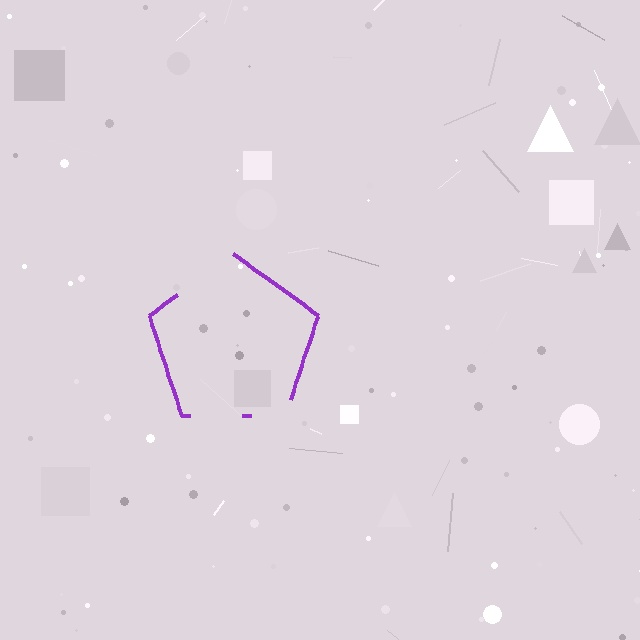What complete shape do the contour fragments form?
The contour fragments form a pentagon.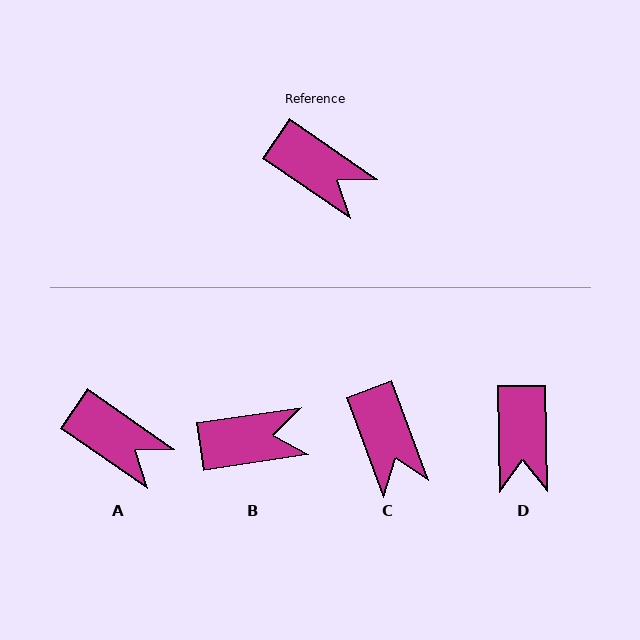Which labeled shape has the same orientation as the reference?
A.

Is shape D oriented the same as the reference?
No, it is off by about 54 degrees.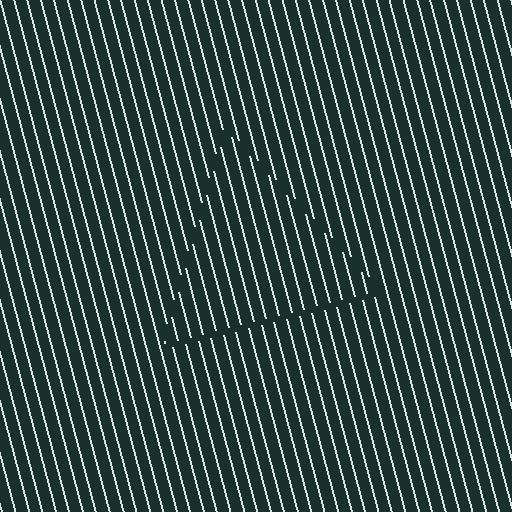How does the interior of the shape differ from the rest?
The interior of the shape contains the same grating, shifted by half a period — the contour is defined by the phase discontinuity where line-ends from the inner and outer gratings abut.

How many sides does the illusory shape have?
3 sides — the line-ends trace a triangle.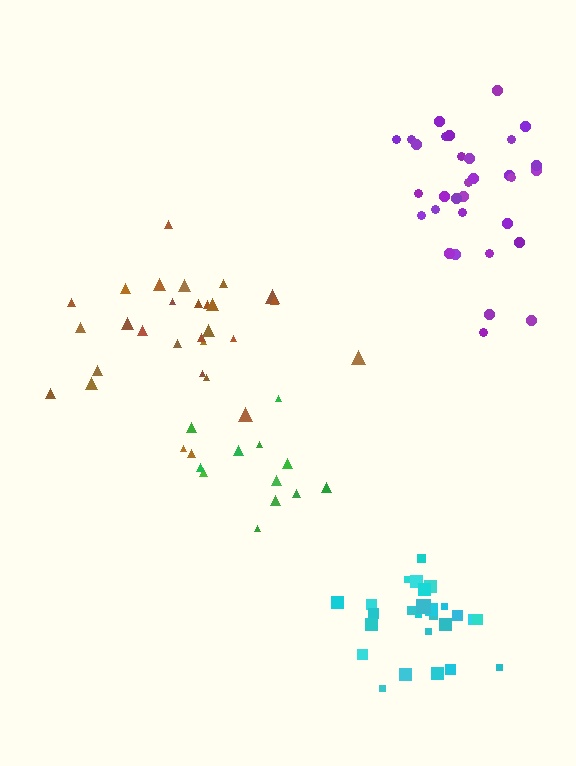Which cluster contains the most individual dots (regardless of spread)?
Purple (33).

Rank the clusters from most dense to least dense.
cyan, green, purple, brown.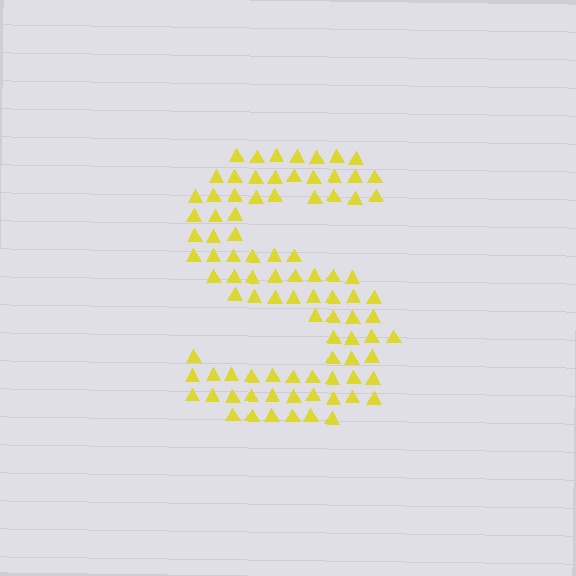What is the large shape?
The large shape is the letter S.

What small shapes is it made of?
It is made of small triangles.